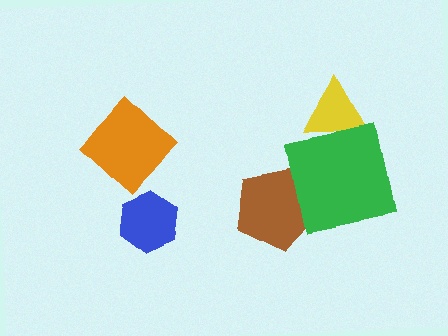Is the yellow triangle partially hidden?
Yes, it is partially covered by another shape.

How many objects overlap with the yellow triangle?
1 object overlaps with the yellow triangle.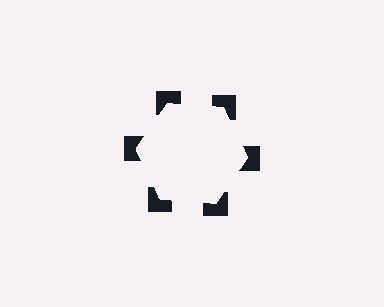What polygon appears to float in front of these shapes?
An illusory hexagon — its edges are inferred from the aligned wedge cuts in the notched squares, not physically drawn.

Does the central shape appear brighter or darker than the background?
It typically appears slightly brighter than the background, even though no actual brightness change is drawn.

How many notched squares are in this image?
There are 6 — one at each vertex of the illusory hexagon.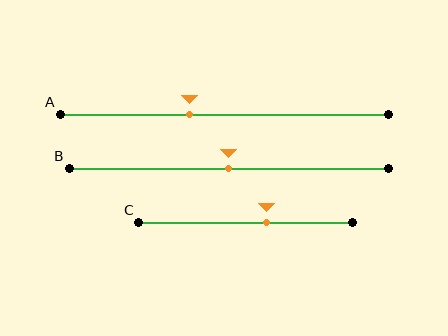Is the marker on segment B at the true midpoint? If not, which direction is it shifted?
Yes, the marker on segment B is at the true midpoint.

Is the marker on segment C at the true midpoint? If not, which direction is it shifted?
No, the marker on segment C is shifted to the right by about 10% of the segment length.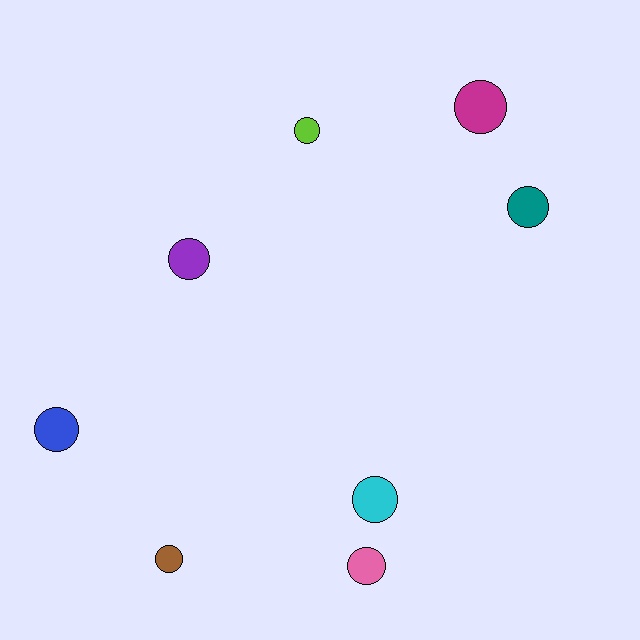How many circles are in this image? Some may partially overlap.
There are 8 circles.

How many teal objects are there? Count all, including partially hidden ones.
There is 1 teal object.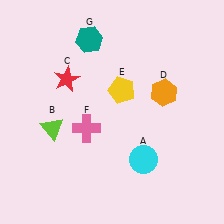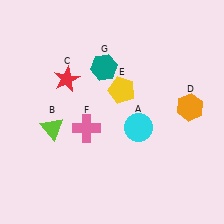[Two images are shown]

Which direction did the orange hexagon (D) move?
The orange hexagon (D) moved right.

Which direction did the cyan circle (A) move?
The cyan circle (A) moved up.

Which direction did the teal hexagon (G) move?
The teal hexagon (G) moved down.